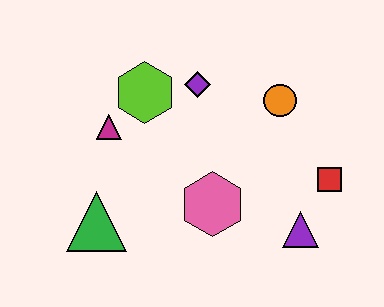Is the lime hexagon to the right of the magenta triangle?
Yes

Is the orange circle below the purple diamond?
Yes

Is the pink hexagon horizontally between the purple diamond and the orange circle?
Yes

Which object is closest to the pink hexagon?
The purple triangle is closest to the pink hexagon.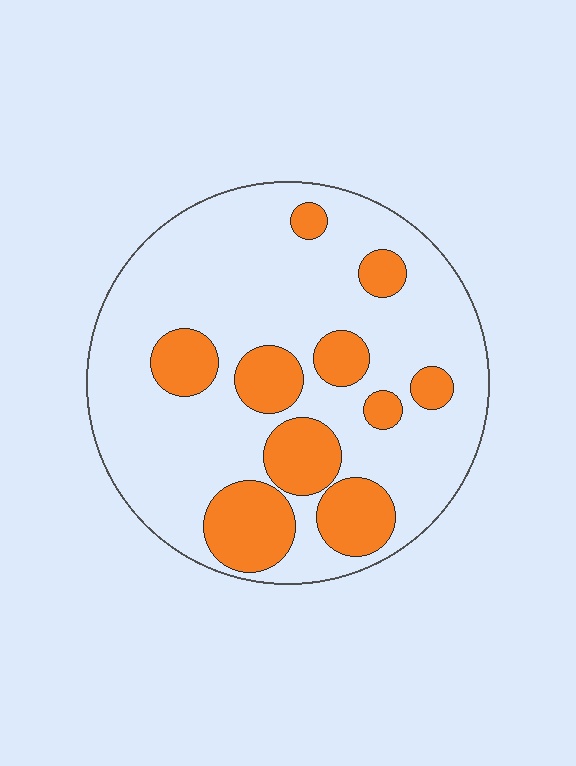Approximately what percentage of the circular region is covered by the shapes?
Approximately 25%.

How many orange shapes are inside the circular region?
10.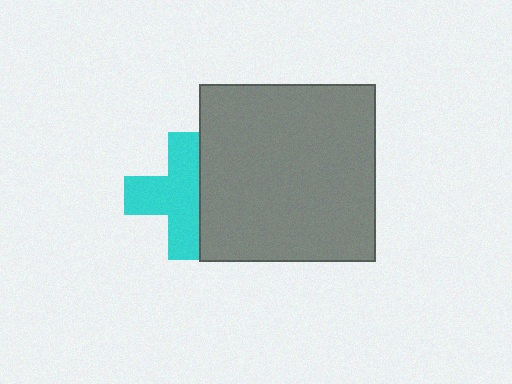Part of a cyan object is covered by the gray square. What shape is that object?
It is a cross.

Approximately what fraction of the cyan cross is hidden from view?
Roughly 32% of the cyan cross is hidden behind the gray square.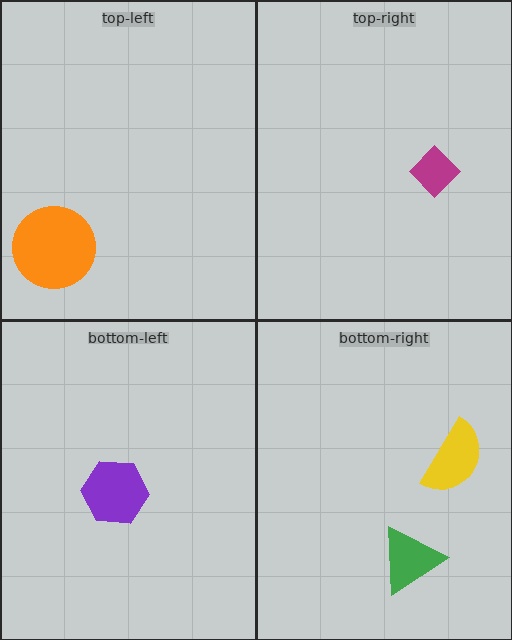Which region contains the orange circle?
The top-left region.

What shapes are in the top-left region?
The orange circle.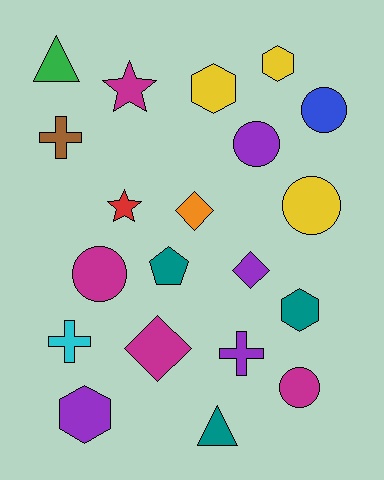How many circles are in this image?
There are 5 circles.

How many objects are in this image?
There are 20 objects.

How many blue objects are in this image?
There is 1 blue object.